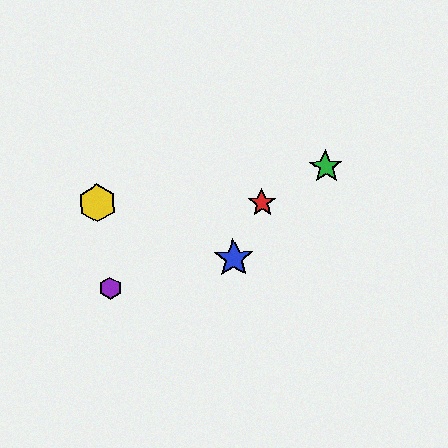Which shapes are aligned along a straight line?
The red star, the green star, the purple hexagon are aligned along a straight line.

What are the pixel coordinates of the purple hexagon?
The purple hexagon is at (110, 288).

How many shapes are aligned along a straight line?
3 shapes (the red star, the green star, the purple hexagon) are aligned along a straight line.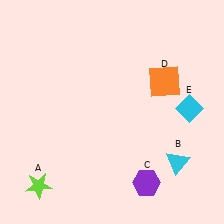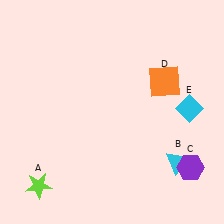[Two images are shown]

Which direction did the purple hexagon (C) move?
The purple hexagon (C) moved right.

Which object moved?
The purple hexagon (C) moved right.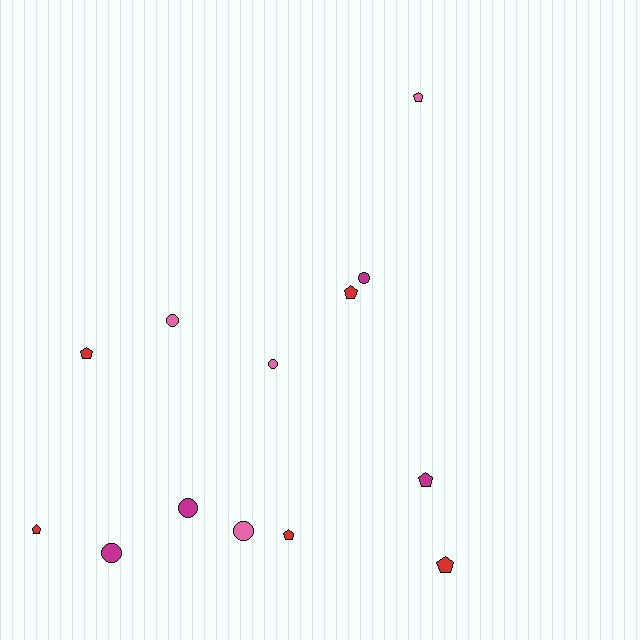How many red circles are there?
There are no red circles.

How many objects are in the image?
There are 13 objects.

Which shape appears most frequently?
Pentagon, with 7 objects.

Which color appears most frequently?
Red, with 5 objects.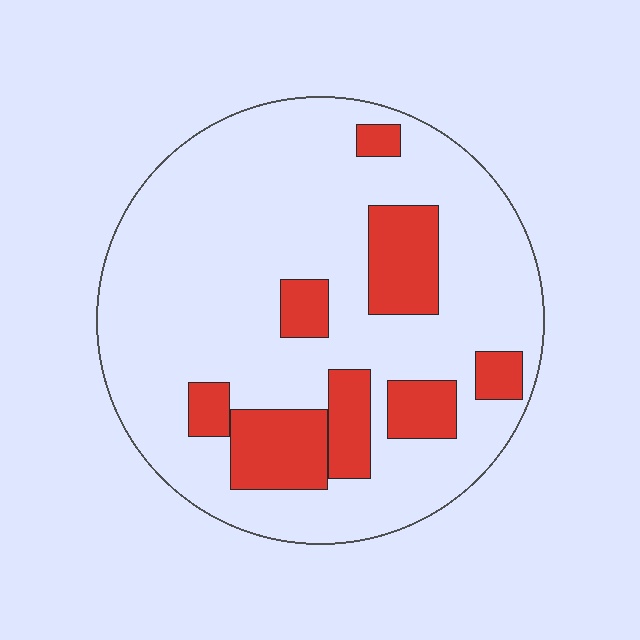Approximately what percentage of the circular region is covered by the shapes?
Approximately 20%.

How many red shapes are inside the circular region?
8.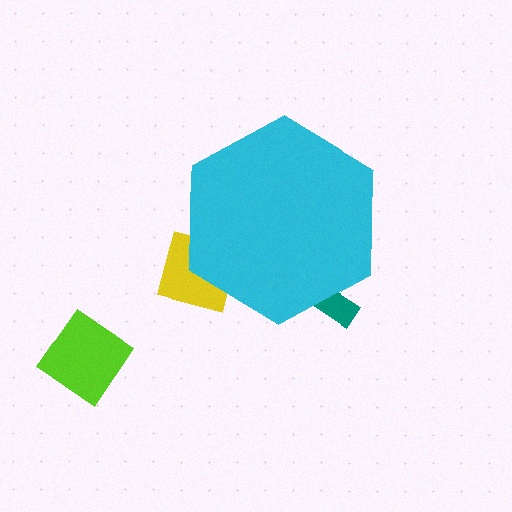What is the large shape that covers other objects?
A cyan hexagon.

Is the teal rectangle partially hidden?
Yes, the teal rectangle is partially hidden behind the cyan hexagon.